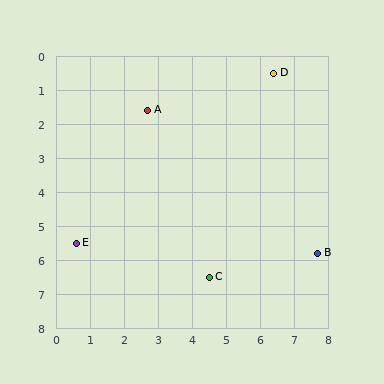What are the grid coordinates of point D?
Point D is at approximately (6.4, 0.5).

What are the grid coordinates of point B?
Point B is at approximately (7.7, 5.8).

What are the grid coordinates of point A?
Point A is at approximately (2.7, 1.6).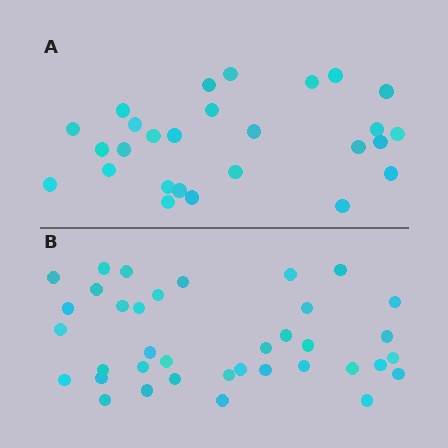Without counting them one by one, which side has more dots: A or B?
Region B (the bottom region) has more dots.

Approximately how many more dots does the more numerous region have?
Region B has roughly 10 or so more dots than region A.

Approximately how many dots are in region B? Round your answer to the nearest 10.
About 40 dots. (The exact count is 37, which rounds to 40.)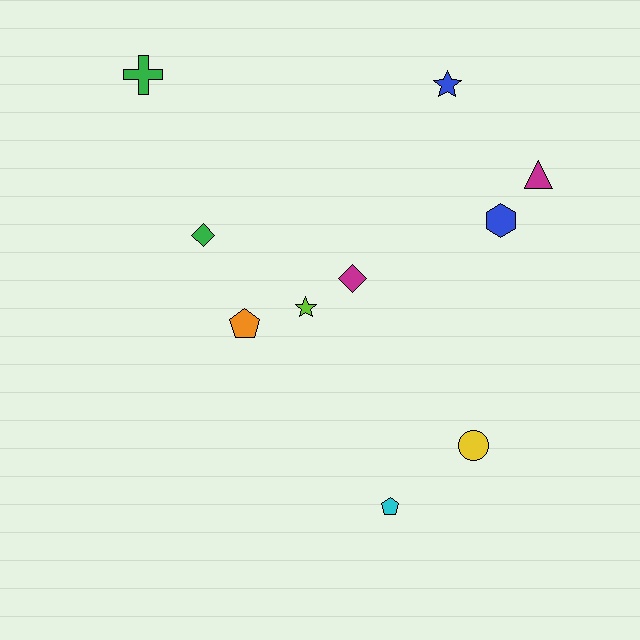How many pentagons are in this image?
There are 2 pentagons.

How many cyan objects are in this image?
There is 1 cyan object.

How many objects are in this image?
There are 10 objects.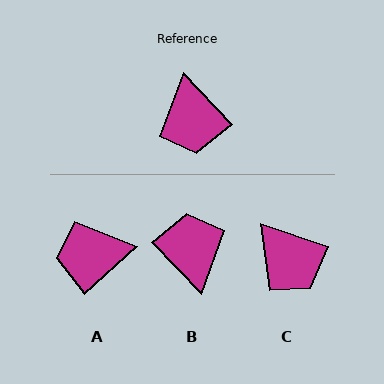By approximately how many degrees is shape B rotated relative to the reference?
Approximately 179 degrees clockwise.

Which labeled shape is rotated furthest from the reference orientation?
B, about 179 degrees away.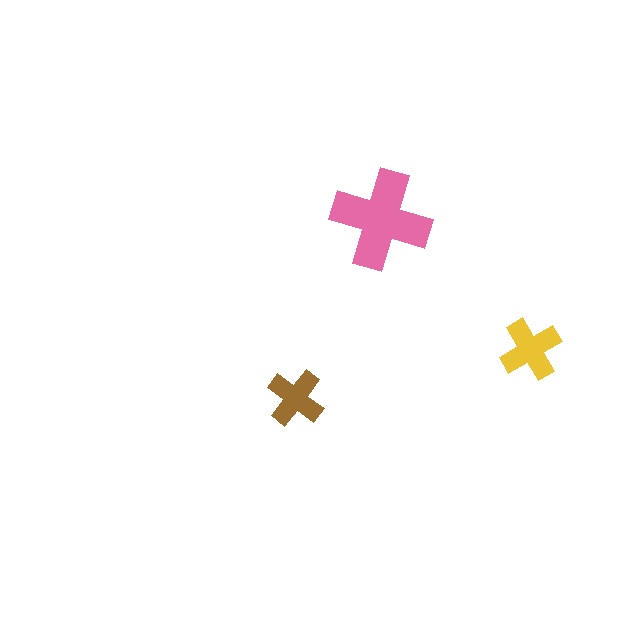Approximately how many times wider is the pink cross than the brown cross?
About 1.5 times wider.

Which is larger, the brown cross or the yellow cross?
The yellow one.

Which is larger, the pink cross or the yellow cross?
The pink one.